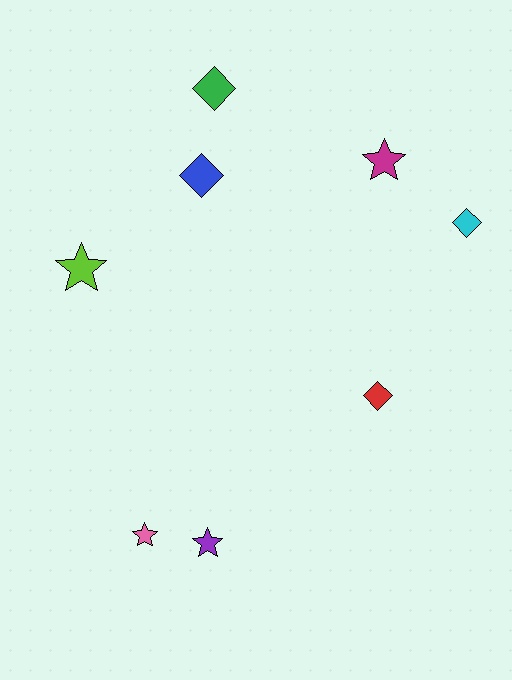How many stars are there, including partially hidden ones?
There are 4 stars.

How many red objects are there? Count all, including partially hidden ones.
There is 1 red object.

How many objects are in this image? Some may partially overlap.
There are 8 objects.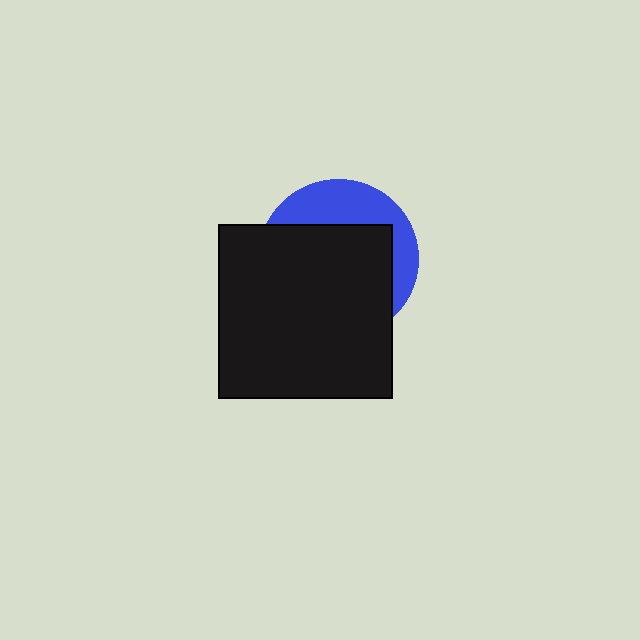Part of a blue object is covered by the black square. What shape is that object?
It is a circle.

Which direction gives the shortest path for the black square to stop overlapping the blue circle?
Moving down gives the shortest separation.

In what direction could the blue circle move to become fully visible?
The blue circle could move up. That would shift it out from behind the black square entirely.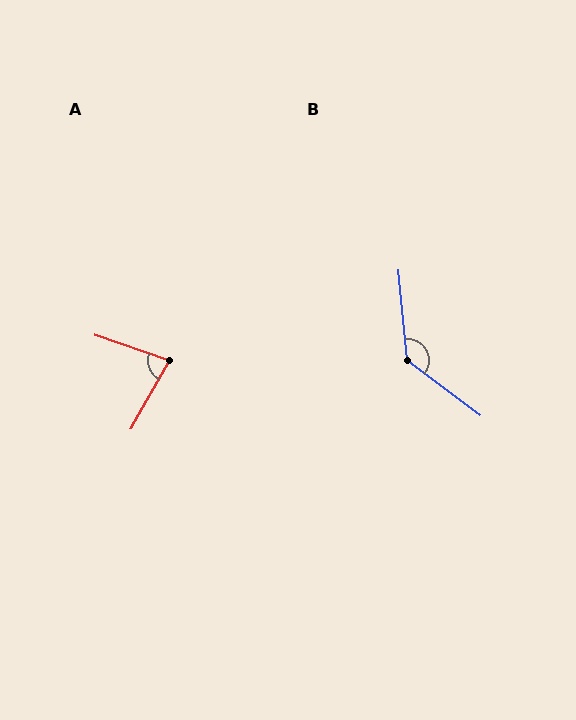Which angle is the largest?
B, at approximately 133 degrees.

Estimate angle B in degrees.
Approximately 133 degrees.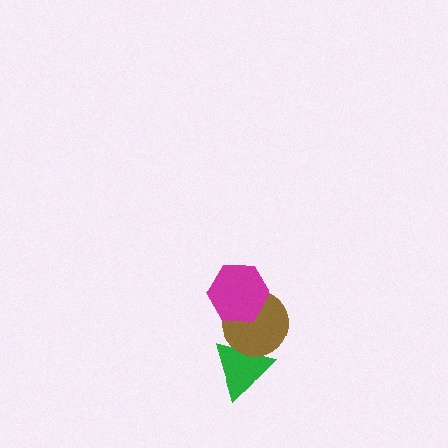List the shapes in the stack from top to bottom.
From top to bottom: the magenta hexagon, the brown circle, the green triangle.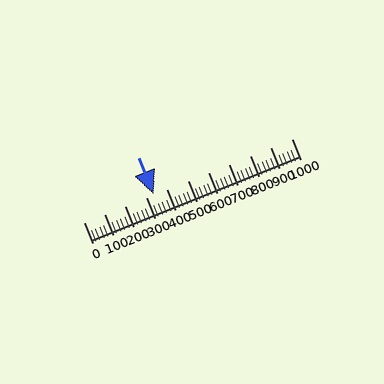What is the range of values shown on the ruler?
The ruler shows values from 0 to 1000.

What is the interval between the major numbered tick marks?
The major tick marks are spaced 100 units apart.